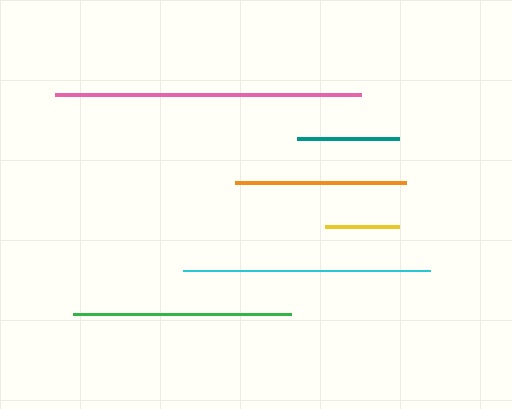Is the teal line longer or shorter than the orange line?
The orange line is longer than the teal line.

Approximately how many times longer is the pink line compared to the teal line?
The pink line is approximately 3.0 times the length of the teal line.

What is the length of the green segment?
The green segment is approximately 217 pixels long.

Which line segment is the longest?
The pink line is the longest at approximately 306 pixels.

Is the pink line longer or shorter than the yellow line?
The pink line is longer than the yellow line.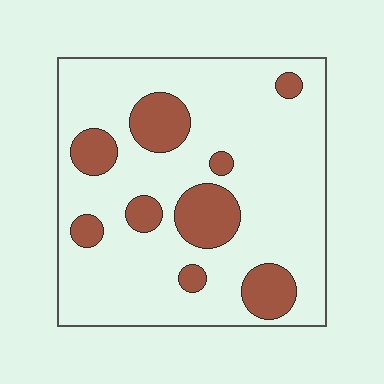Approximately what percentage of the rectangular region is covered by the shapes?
Approximately 20%.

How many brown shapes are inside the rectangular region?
9.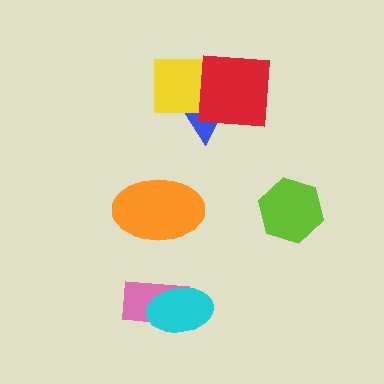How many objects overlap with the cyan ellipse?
1 object overlaps with the cyan ellipse.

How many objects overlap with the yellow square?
2 objects overlap with the yellow square.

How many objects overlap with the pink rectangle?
1 object overlaps with the pink rectangle.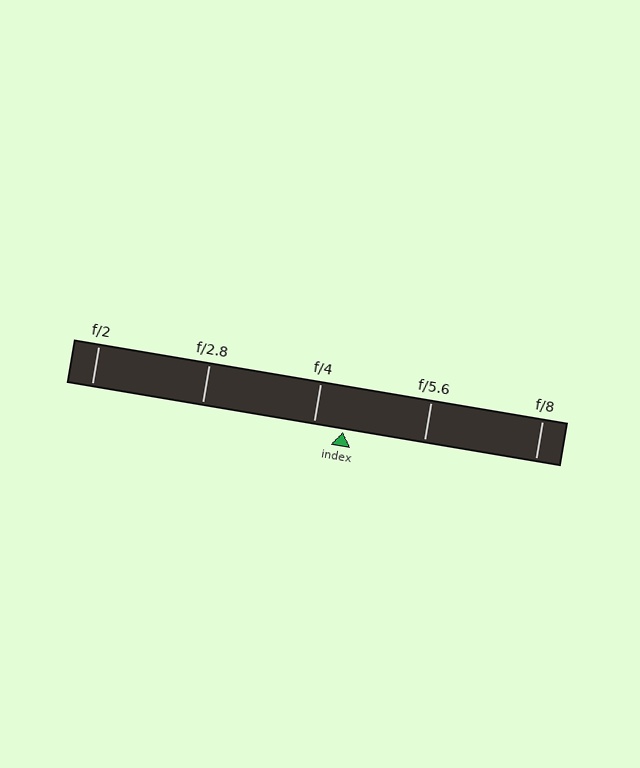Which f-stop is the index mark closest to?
The index mark is closest to f/4.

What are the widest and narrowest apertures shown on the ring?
The widest aperture shown is f/2 and the narrowest is f/8.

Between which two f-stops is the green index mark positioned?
The index mark is between f/4 and f/5.6.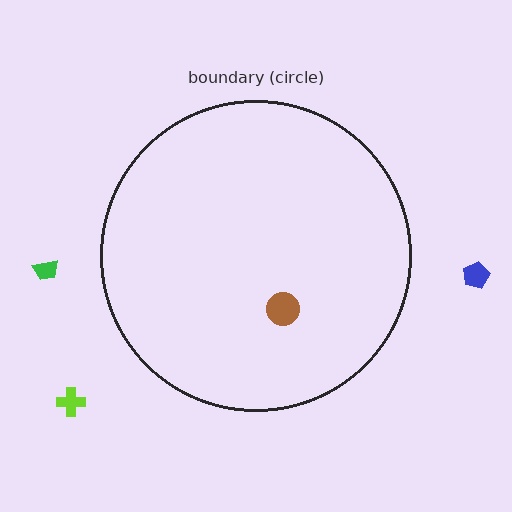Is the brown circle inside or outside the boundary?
Inside.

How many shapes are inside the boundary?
1 inside, 3 outside.